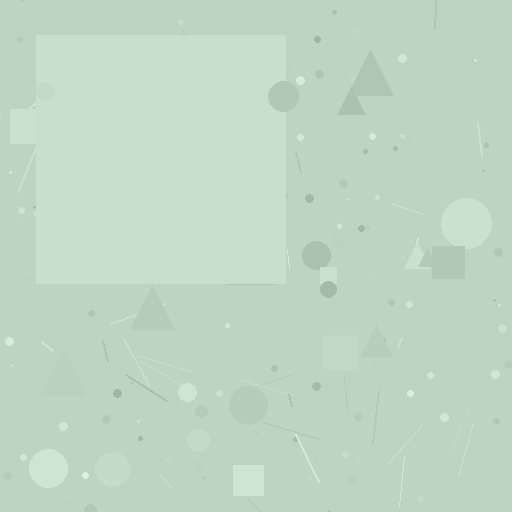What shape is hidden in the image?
A square is hidden in the image.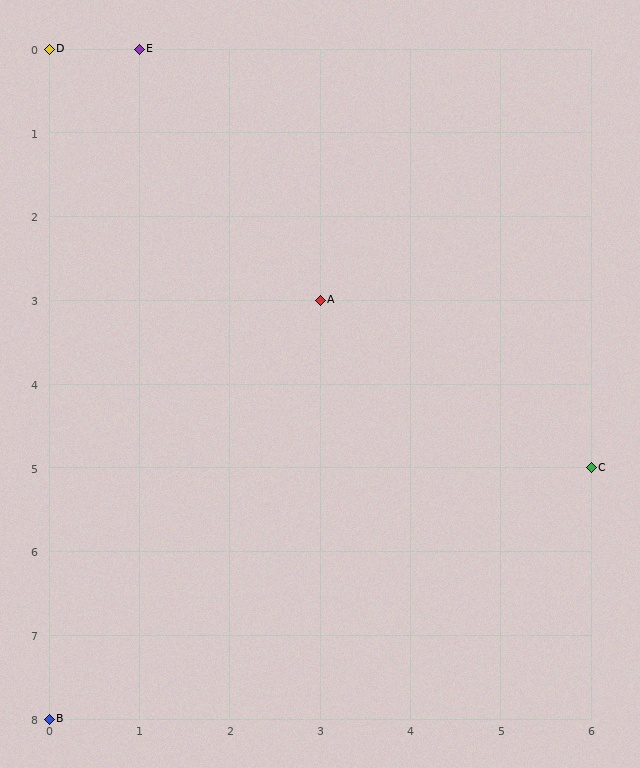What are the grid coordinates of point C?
Point C is at grid coordinates (6, 5).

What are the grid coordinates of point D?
Point D is at grid coordinates (0, 0).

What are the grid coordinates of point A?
Point A is at grid coordinates (3, 3).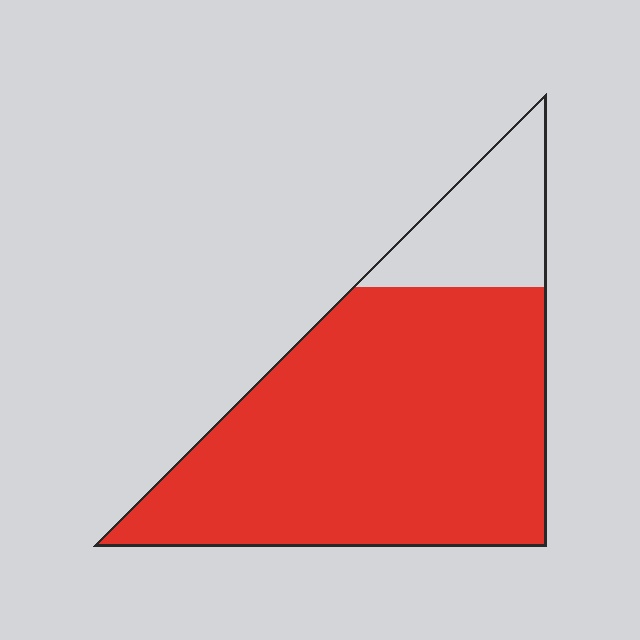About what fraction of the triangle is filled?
About five sixths (5/6).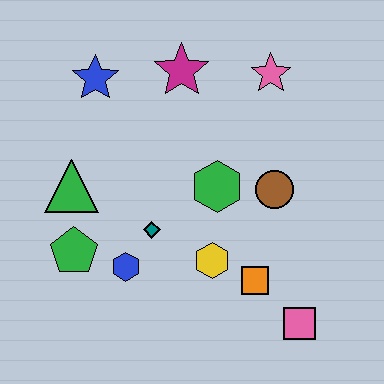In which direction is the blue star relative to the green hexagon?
The blue star is to the left of the green hexagon.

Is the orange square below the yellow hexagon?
Yes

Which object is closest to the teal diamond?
The blue hexagon is closest to the teal diamond.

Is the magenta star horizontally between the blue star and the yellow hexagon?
Yes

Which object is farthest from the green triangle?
The pink square is farthest from the green triangle.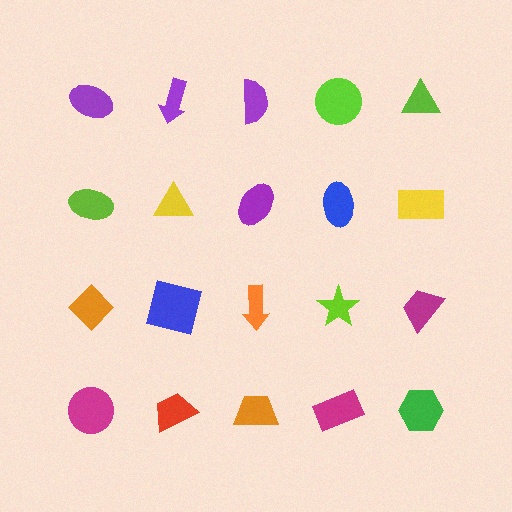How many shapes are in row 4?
5 shapes.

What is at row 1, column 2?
A purple arrow.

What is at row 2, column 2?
A yellow triangle.